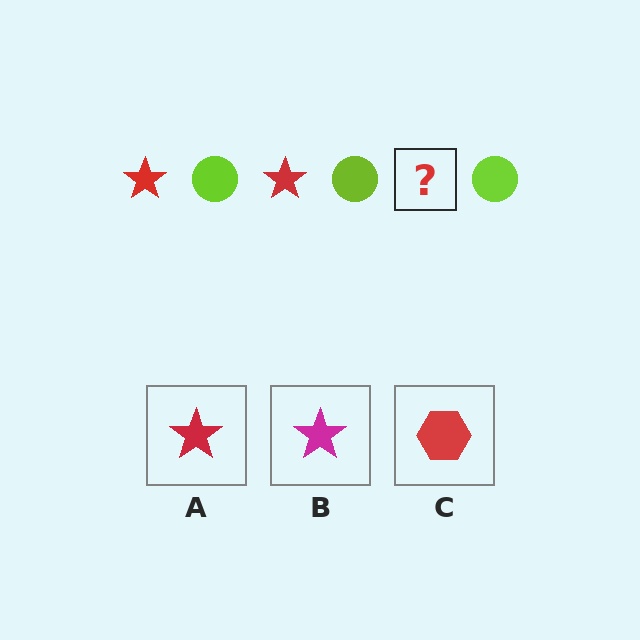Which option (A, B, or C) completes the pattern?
A.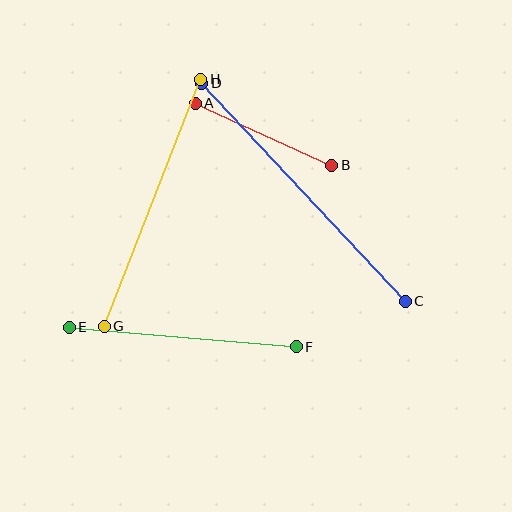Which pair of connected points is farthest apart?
Points C and D are farthest apart.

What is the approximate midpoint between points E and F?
The midpoint is at approximately (183, 337) pixels.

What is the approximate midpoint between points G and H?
The midpoint is at approximately (152, 203) pixels.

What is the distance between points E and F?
The distance is approximately 228 pixels.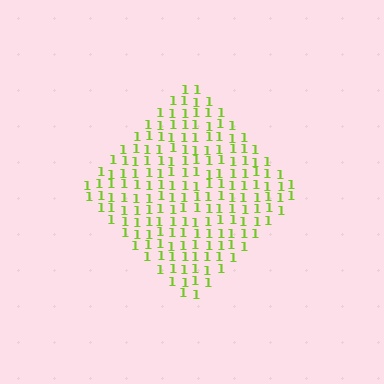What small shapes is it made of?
It is made of small digit 1's.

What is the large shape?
The large shape is a diamond.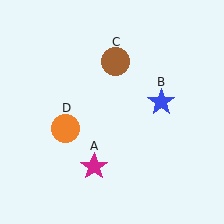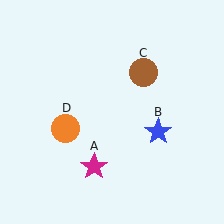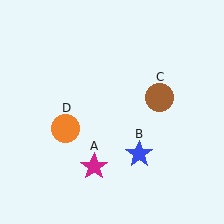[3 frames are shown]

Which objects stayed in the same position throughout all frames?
Magenta star (object A) and orange circle (object D) remained stationary.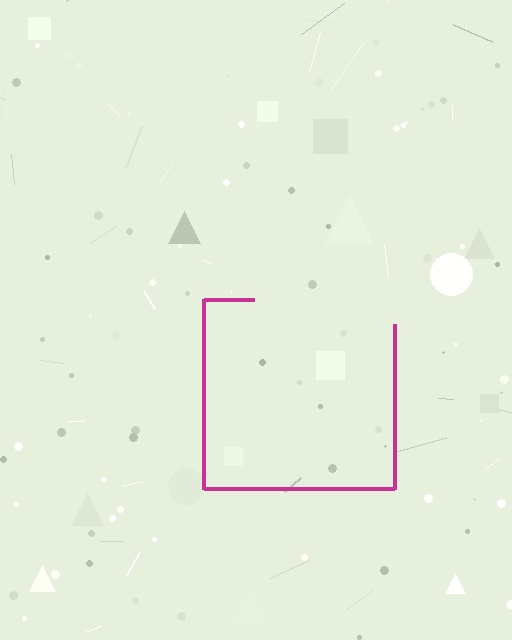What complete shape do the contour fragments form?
The contour fragments form a square.